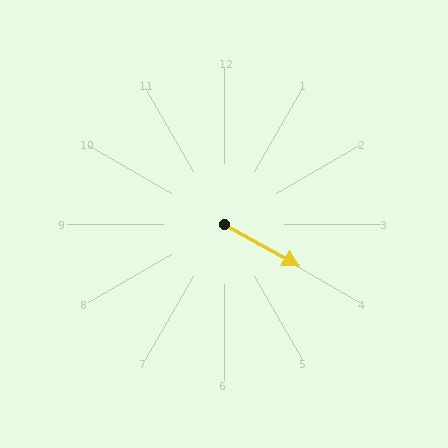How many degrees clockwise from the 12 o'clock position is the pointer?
Approximately 119 degrees.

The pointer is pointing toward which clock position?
Roughly 4 o'clock.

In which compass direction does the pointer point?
Southeast.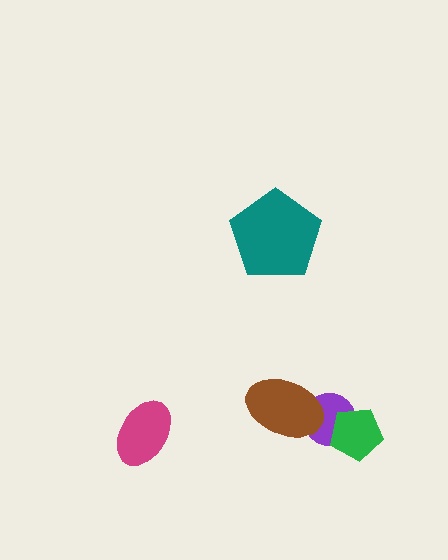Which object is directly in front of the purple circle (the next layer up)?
The green pentagon is directly in front of the purple circle.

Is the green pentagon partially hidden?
No, no other shape covers it.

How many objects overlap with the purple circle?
2 objects overlap with the purple circle.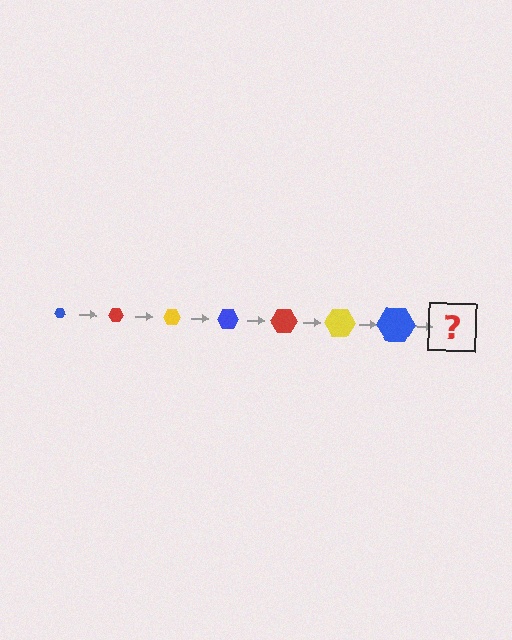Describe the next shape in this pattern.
It should be a red hexagon, larger than the previous one.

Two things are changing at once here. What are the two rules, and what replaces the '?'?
The two rules are that the hexagon grows larger each step and the color cycles through blue, red, and yellow. The '?' should be a red hexagon, larger than the previous one.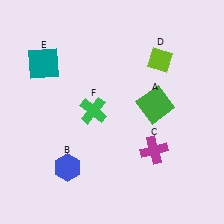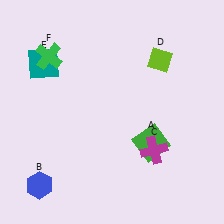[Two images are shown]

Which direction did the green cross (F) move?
The green cross (F) moved up.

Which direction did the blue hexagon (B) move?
The blue hexagon (B) moved left.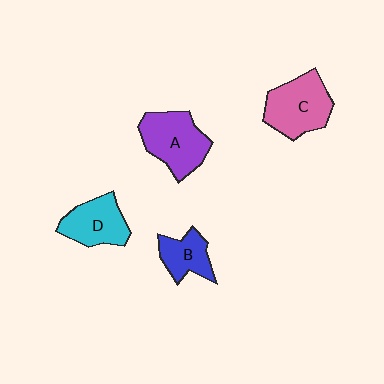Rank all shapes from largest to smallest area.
From largest to smallest: A (purple), C (pink), D (cyan), B (blue).